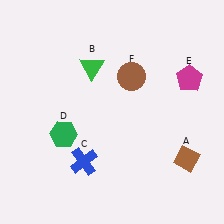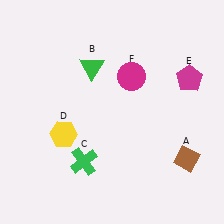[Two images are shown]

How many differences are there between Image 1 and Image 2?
There are 3 differences between the two images.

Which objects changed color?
C changed from blue to green. D changed from green to yellow. F changed from brown to magenta.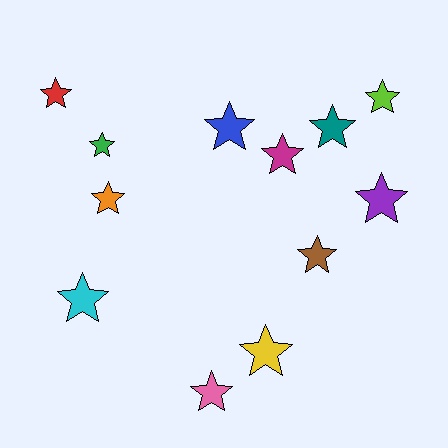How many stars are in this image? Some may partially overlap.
There are 12 stars.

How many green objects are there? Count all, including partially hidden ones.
There is 1 green object.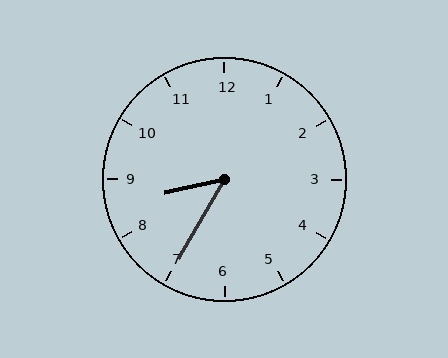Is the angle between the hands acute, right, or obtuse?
It is acute.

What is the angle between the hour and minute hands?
Approximately 48 degrees.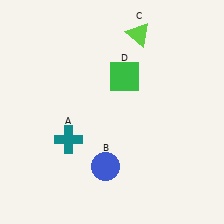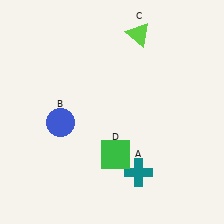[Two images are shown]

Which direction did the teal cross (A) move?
The teal cross (A) moved right.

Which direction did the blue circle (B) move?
The blue circle (B) moved left.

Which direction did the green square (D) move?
The green square (D) moved down.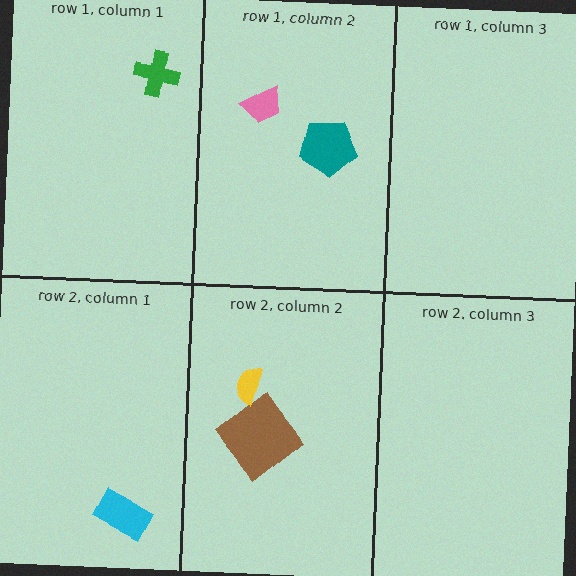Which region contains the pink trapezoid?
The row 1, column 2 region.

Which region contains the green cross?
The row 1, column 1 region.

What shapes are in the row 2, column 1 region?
The cyan rectangle.